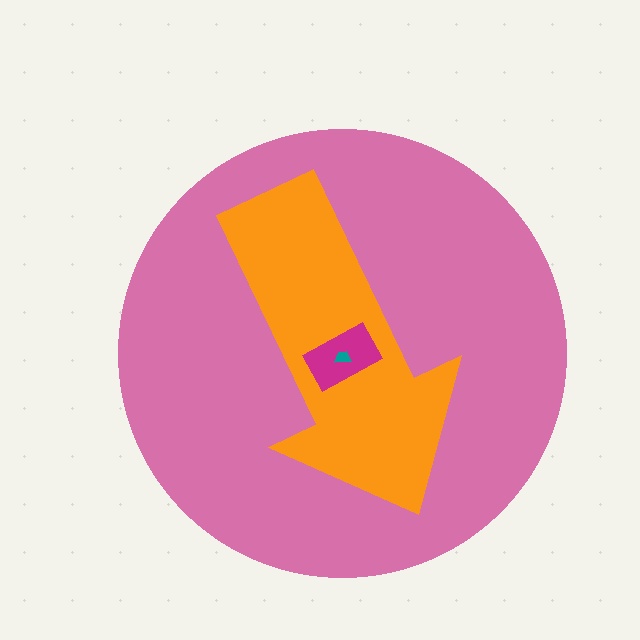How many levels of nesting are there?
4.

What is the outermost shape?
The pink circle.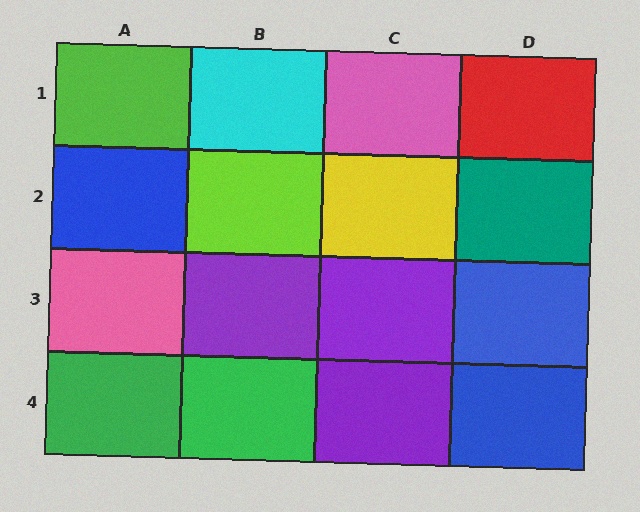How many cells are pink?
2 cells are pink.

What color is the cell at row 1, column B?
Cyan.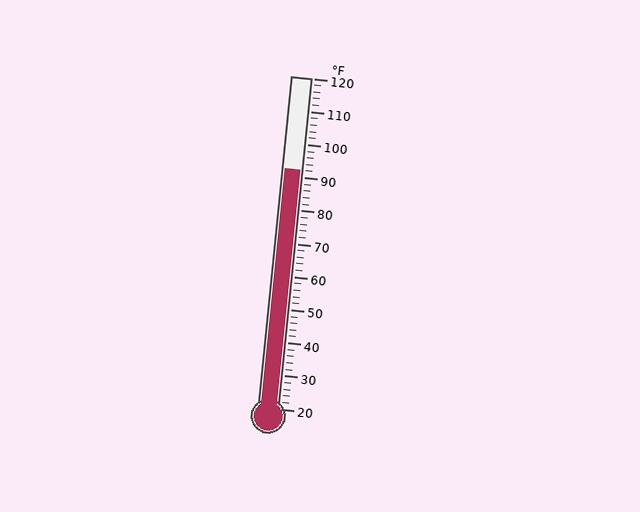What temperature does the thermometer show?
The thermometer shows approximately 92°F.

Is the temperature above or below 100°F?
The temperature is below 100°F.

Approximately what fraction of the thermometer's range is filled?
The thermometer is filled to approximately 70% of its range.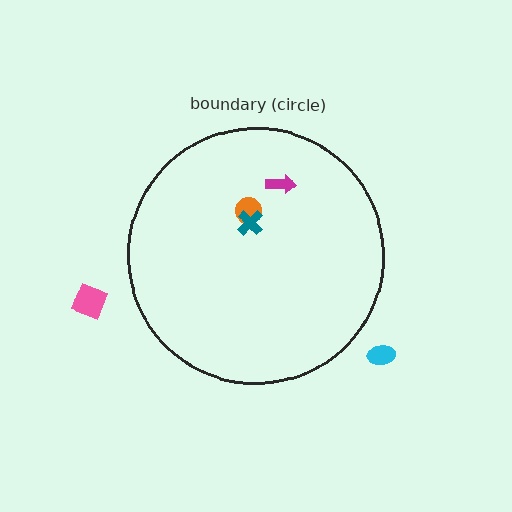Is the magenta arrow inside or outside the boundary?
Inside.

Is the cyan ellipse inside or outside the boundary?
Outside.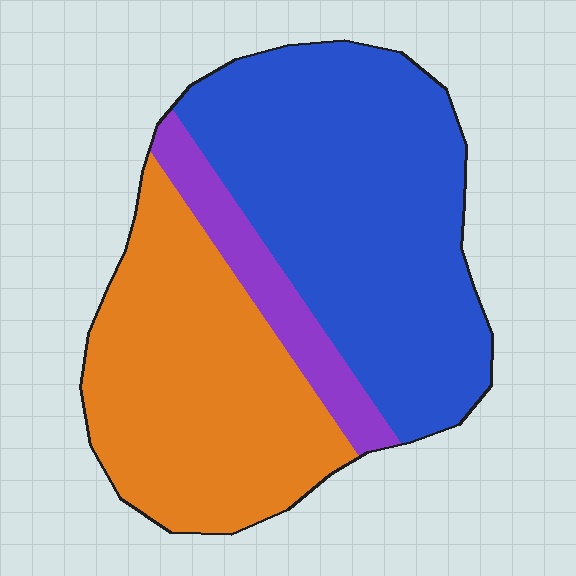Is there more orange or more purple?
Orange.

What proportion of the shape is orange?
Orange takes up between a quarter and a half of the shape.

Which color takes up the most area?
Blue, at roughly 50%.